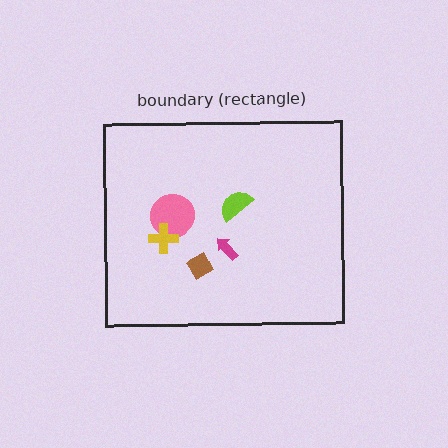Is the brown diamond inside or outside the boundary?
Inside.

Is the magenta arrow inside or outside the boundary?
Inside.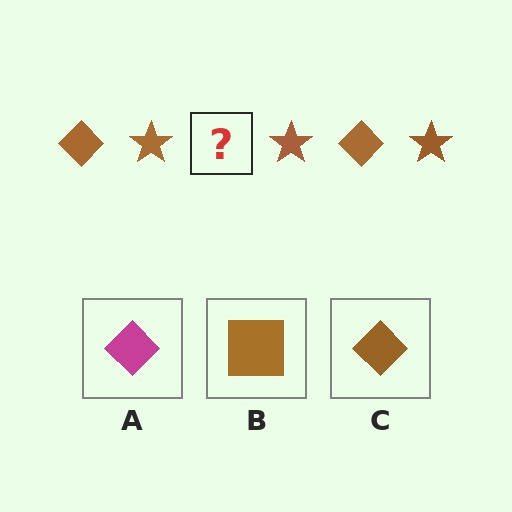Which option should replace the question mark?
Option C.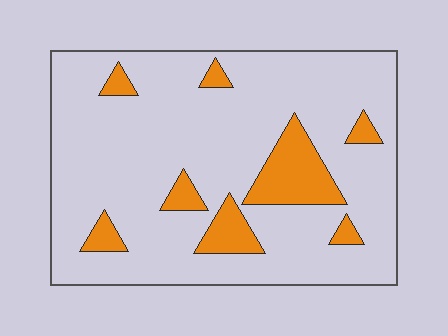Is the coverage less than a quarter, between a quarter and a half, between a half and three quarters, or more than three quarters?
Less than a quarter.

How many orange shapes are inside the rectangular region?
8.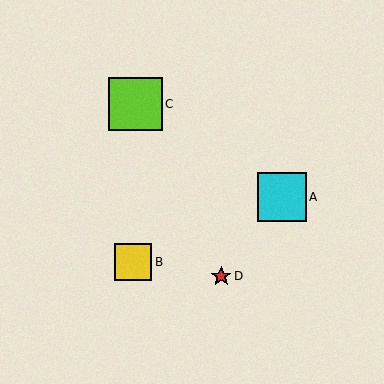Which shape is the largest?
The lime square (labeled C) is the largest.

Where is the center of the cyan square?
The center of the cyan square is at (282, 197).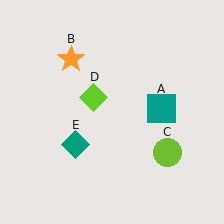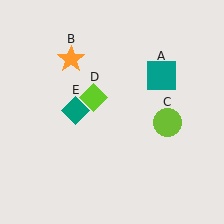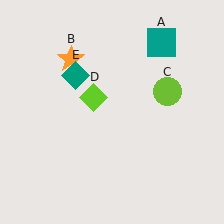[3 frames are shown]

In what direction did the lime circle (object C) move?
The lime circle (object C) moved up.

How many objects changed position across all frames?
3 objects changed position: teal square (object A), lime circle (object C), teal diamond (object E).